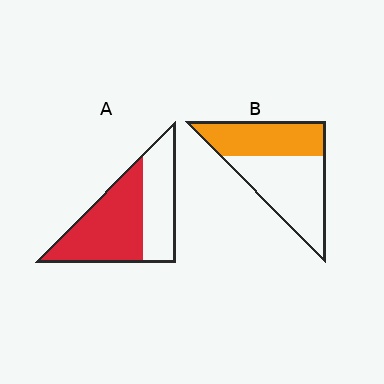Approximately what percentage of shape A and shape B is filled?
A is approximately 60% and B is approximately 45%.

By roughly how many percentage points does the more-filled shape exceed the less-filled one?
By roughly 15 percentage points (A over B).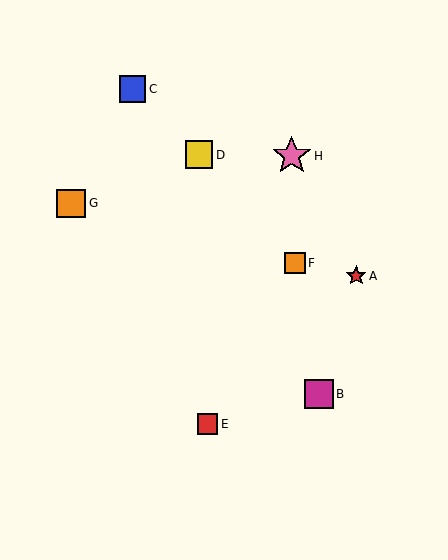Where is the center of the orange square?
The center of the orange square is at (295, 263).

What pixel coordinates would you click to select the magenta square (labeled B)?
Click at (319, 394) to select the magenta square B.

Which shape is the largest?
The pink star (labeled H) is the largest.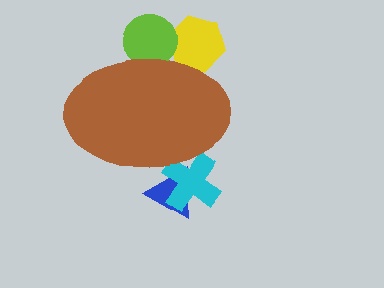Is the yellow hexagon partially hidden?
Yes, the yellow hexagon is partially hidden behind the brown ellipse.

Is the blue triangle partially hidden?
Yes, the blue triangle is partially hidden behind the brown ellipse.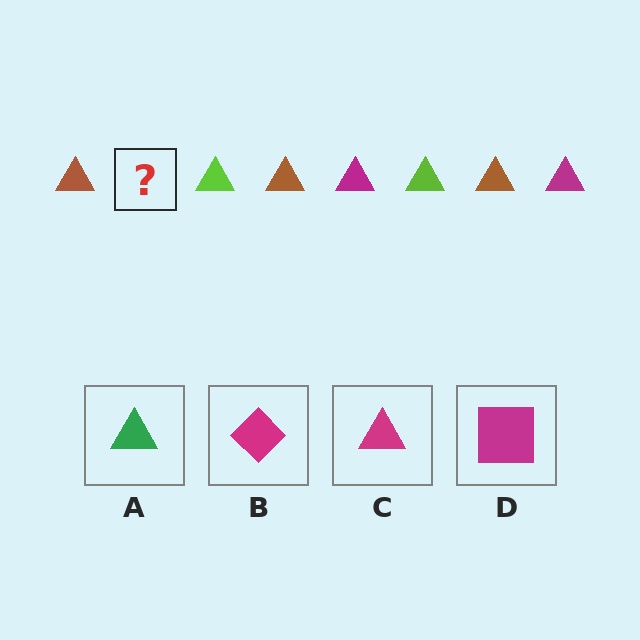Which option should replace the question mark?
Option C.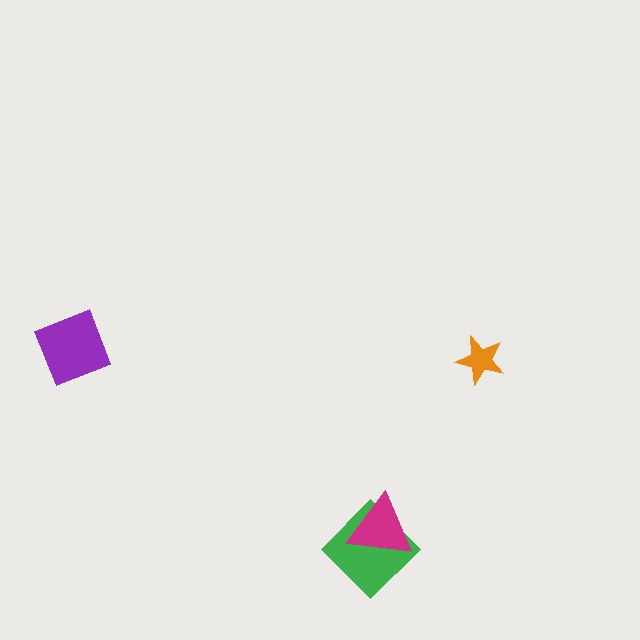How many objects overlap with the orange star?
0 objects overlap with the orange star.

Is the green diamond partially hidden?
Yes, it is partially covered by another shape.